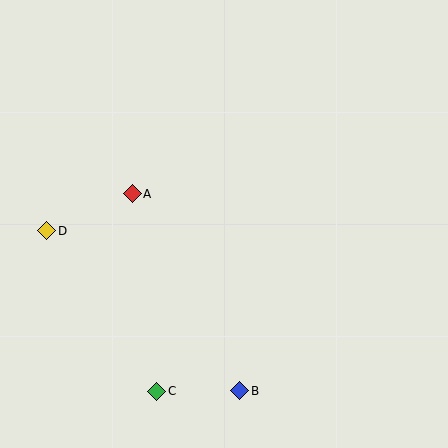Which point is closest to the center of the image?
Point A at (132, 194) is closest to the center.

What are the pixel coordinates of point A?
Point A is at (132, 194).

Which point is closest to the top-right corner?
Point A is closest to the top-right corner.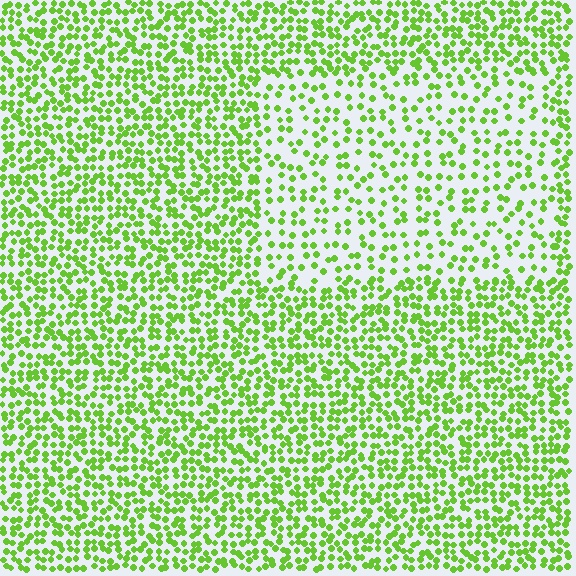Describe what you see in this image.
The image contains small lime elements arranged at two different densities. A rectangle-shaped region is visible where the elements are less densely packed than the surrounding area.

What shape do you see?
I see a rectangle.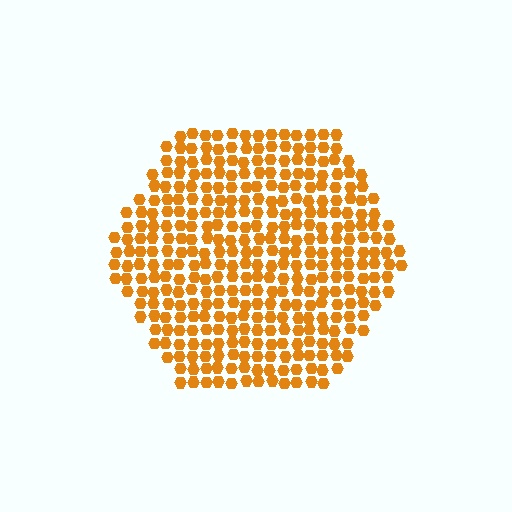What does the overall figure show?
The overall figure shows a hexagon.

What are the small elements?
The small elements are hexagons.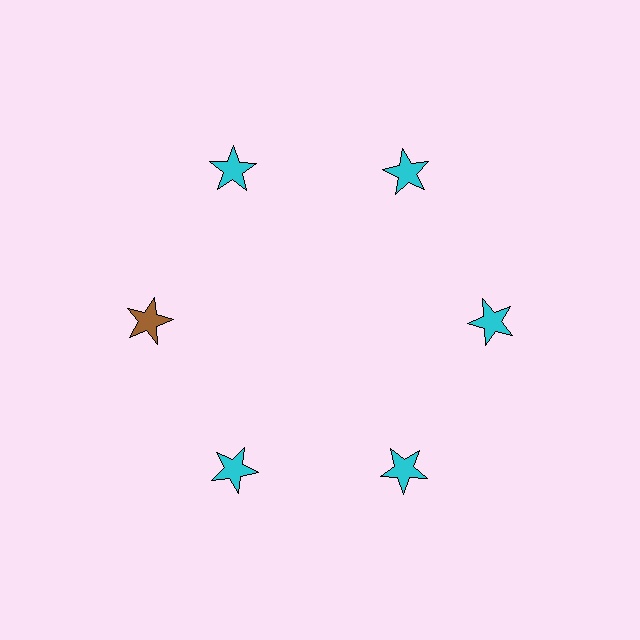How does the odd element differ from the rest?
It has a different color: brown instead of cyan.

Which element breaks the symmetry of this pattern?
The brown star at roughly the 9 o'clock position breaks the symmetry. All other shapes are cyan stars.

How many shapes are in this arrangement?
There are 6 shapes arranged in a ring pattern.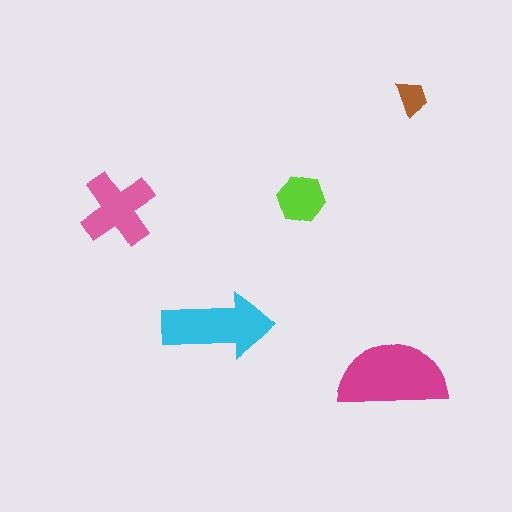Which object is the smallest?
The brown trapezoid.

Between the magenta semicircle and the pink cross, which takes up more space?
The magenta semicircle.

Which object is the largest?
The magenta semicircle.